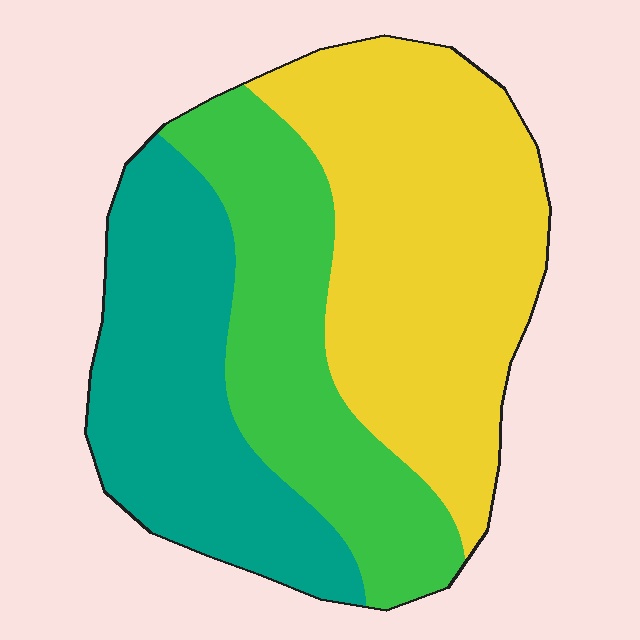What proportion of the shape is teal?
Teal covers 30% of the shape.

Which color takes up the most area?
Yellow, at roughly 45%.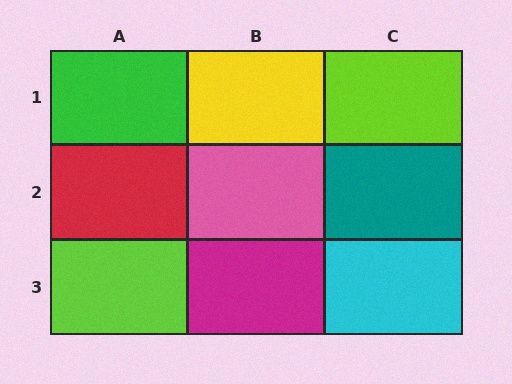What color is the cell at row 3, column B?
Magenta.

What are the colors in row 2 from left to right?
Red, pink, teal.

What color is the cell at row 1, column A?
Green.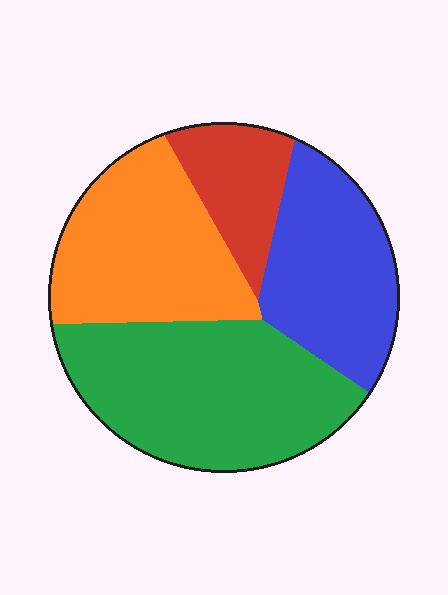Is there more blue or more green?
Green.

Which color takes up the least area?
Red, at roughly 10%.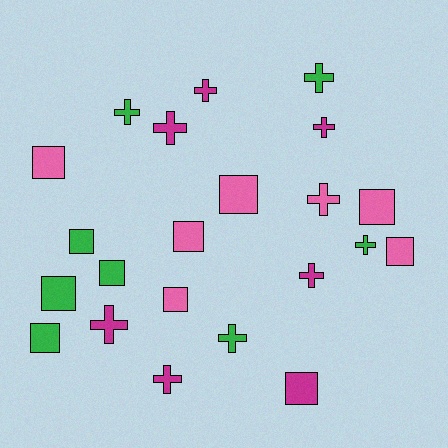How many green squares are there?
There are 4 green squares.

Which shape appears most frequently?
Square, with 11 objects.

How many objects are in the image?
There are 22 objects.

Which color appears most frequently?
Green, with 8 objects.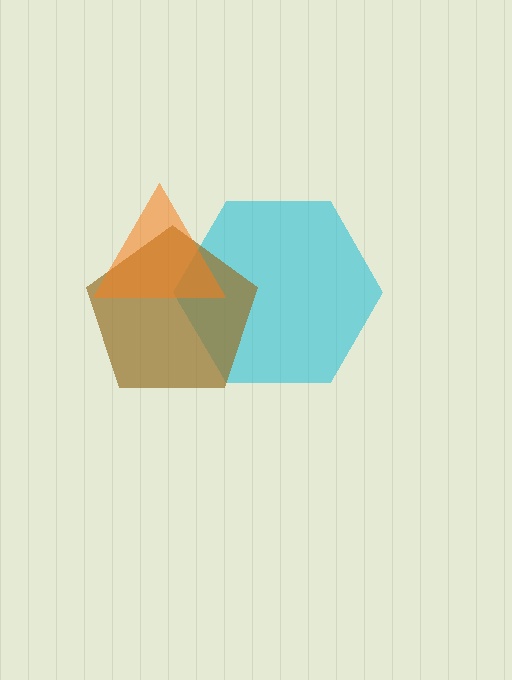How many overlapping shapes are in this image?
There are 3 overlapping shapes in the image.